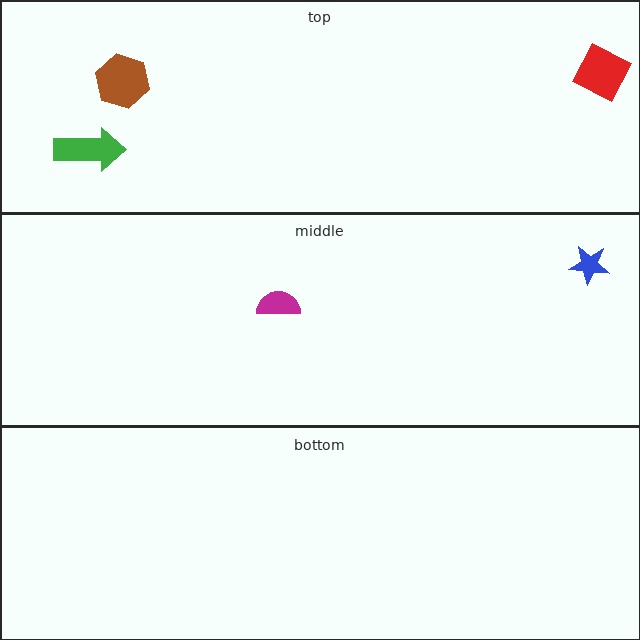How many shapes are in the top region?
3.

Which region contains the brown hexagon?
The top region.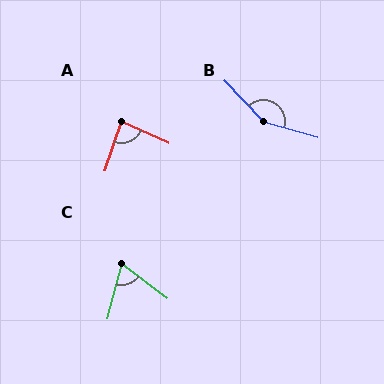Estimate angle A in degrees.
Approximately 84 degrees.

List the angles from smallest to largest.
C (67°), A (84°), B (149°).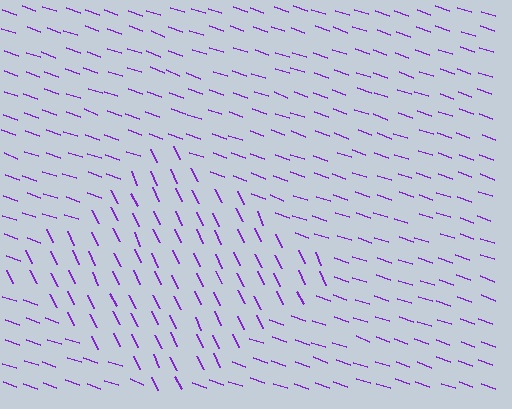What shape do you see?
I see a diamond.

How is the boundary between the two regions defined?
The boundary is defined purely by a change in line orientation (approximately 45 degrees difference). All lines are the same color and thickness.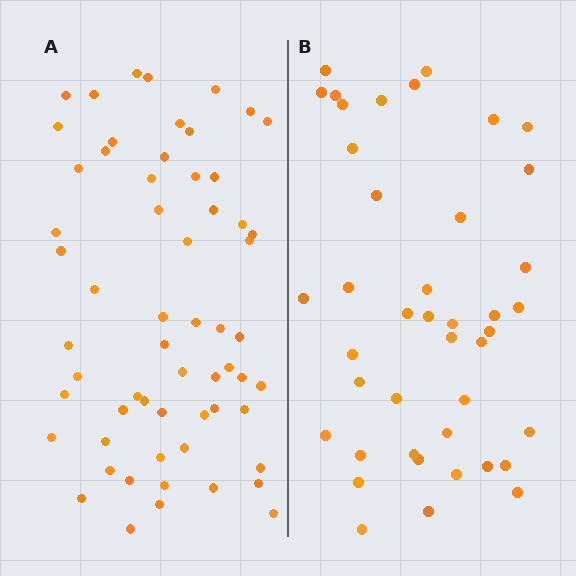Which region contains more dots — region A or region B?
Region A (the left region) has more dots.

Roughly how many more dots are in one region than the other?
Region A has approximately 20 more dots than region B.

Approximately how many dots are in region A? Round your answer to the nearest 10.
About 60 dots.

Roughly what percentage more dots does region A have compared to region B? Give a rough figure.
About 45% more.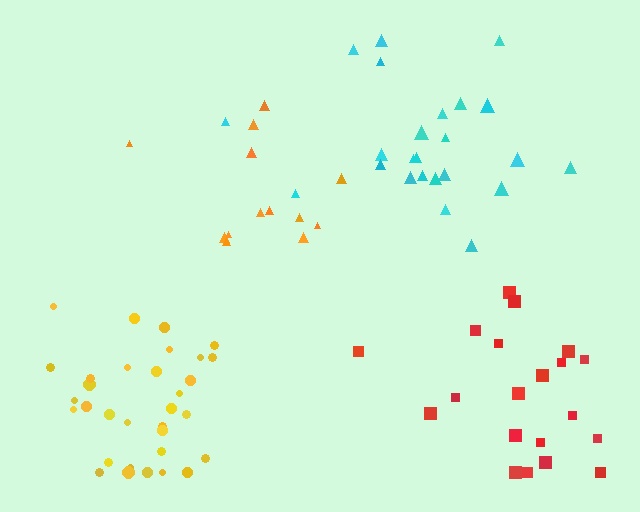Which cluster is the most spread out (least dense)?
Orange.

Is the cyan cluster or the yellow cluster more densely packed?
Yellow.